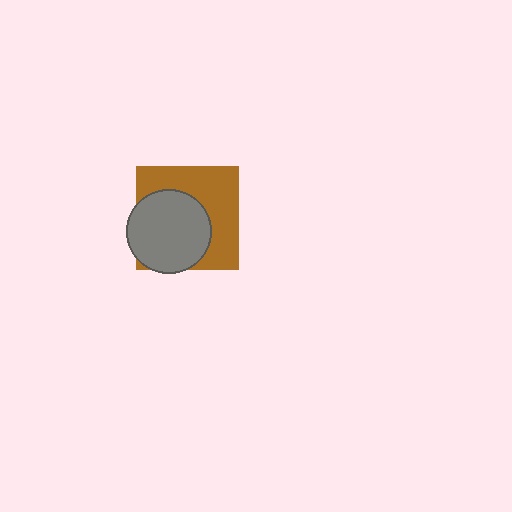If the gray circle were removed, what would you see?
You would see the complete brown square.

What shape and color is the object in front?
The object in front is a gray circle.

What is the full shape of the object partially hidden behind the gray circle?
The partially hidden object is a brown square.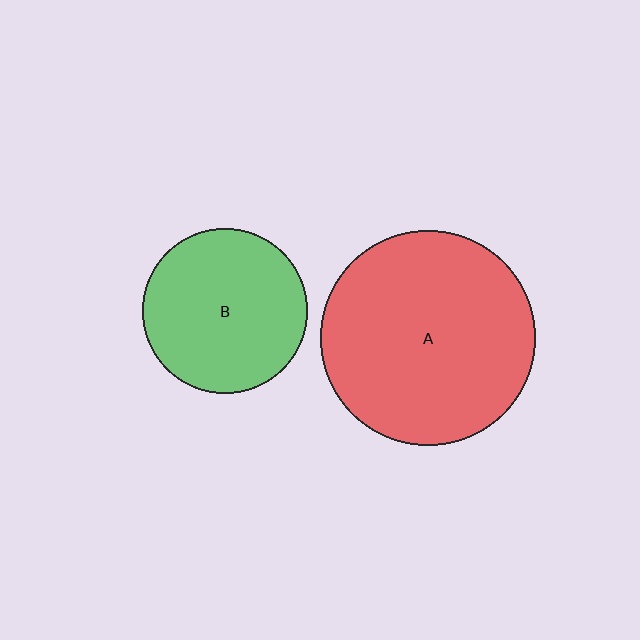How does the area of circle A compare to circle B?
Approximately 1.7 times.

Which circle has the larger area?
Circle A (red).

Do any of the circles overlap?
No, none of the circles overlap.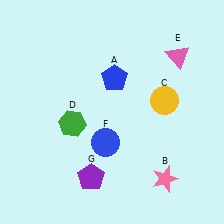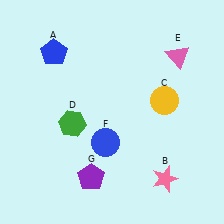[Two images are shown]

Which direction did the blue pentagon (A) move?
The blue pentagon (A) moved left.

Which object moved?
The blue pentagon (A) moved left.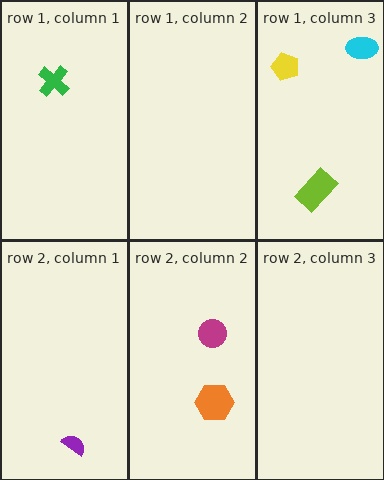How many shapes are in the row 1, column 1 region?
1.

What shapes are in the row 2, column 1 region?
The purple semicircle.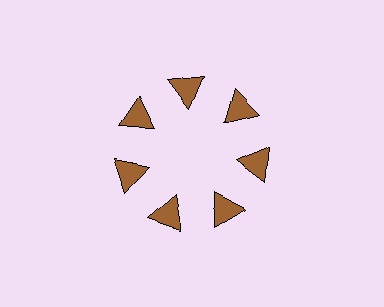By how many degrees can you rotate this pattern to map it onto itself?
The pattern maps onto itself every 51 degrees of rotation.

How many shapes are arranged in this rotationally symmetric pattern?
There are 7 shapes, arranged in 7 groups of 1.